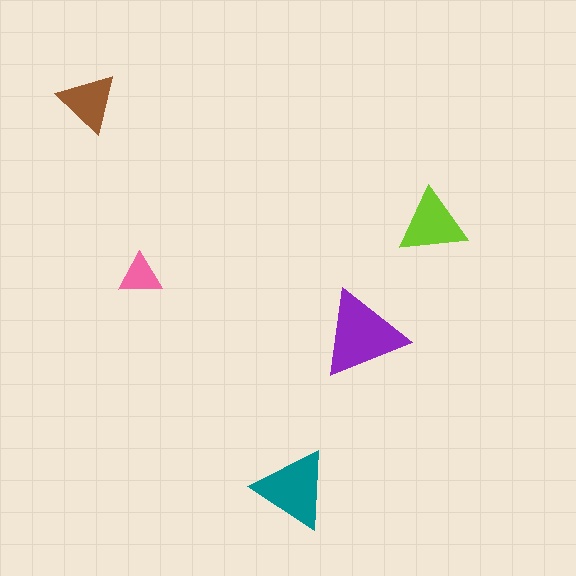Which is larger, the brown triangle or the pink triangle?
The brown one.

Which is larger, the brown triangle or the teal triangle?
The teal one.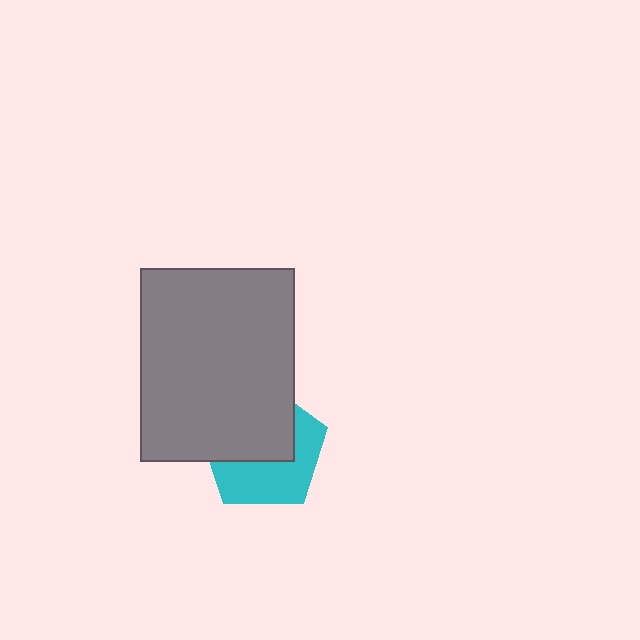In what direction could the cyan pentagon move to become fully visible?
The cyan pentagon could move toward the lower-right. That would shift it out from behind the gray rectangle entirely.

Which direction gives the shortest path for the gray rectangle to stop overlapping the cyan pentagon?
Moving toward the upper-left gives the shortest separation.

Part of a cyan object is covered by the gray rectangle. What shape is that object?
It is a pentagon.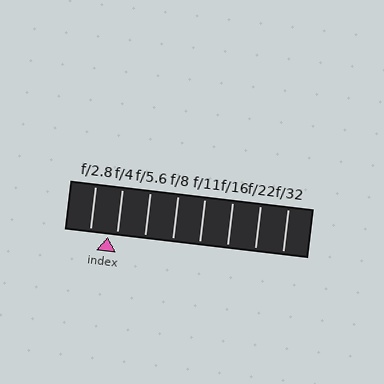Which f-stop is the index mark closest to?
The index mark is closest to f/4.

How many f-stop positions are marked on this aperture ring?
There are 8 f-stop positions marked.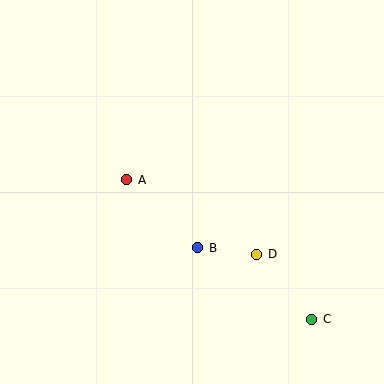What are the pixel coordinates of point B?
Point B is at (198, 248).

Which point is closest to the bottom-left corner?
Point B is closest to the bottom-left corner.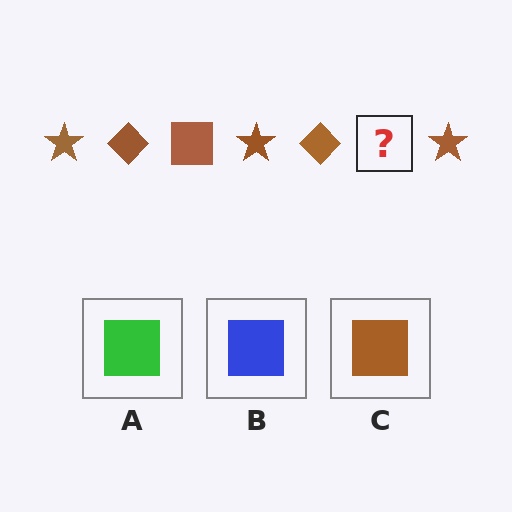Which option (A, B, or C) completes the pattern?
C.